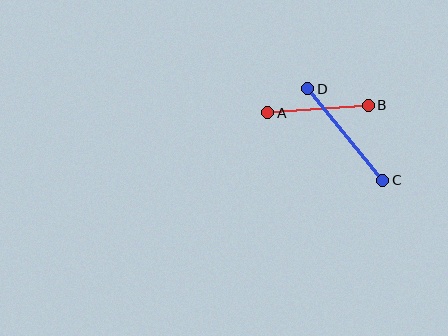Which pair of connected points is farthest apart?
Points C and D are farthest apart.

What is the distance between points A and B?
The distance is approximately 101 pixels.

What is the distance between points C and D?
The distance is approximately 118 pixels.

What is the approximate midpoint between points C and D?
The midpoint is at approximately (345, 135) pixels.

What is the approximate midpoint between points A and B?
The midpoint is at approximately (318, 109) pixels.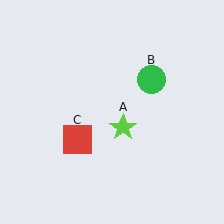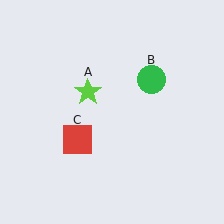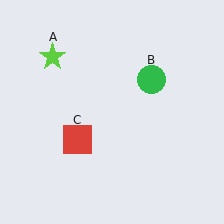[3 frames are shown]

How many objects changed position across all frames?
1 object changed position: lime star (object A).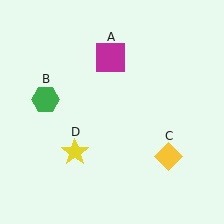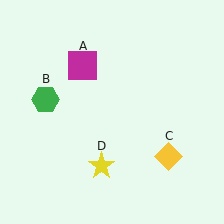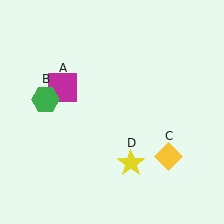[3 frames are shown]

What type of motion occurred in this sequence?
The magenta square (object A), yellow star (object D) rotated counterclockwise around the center of the scene.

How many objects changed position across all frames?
2 objects changed position: magenta square (object A), yellow star (object D).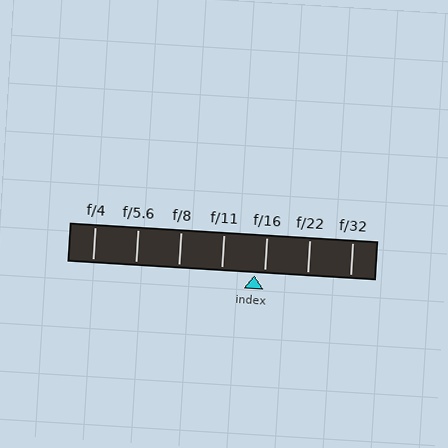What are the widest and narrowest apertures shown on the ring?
The widest aperture shown is f/4 and the narrowest is f/32.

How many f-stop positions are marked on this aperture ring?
There are 7 f-stop positions marked.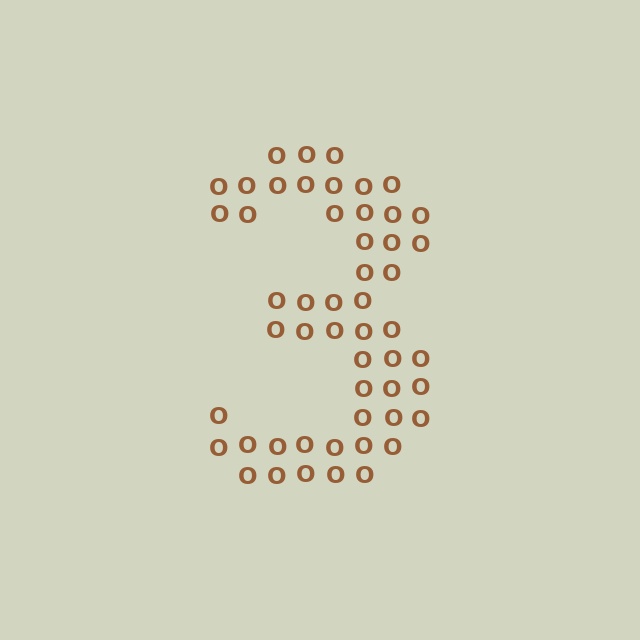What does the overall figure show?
The overall figure shows the digit 3.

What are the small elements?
The small elements are letter O's.